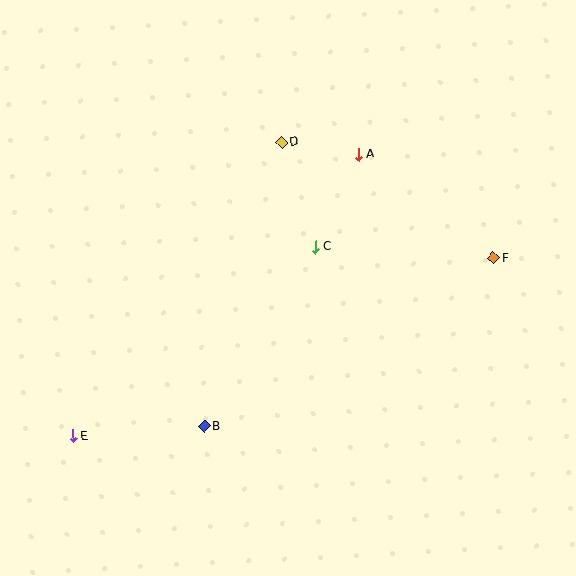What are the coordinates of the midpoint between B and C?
The midpoint between B and C is at (260, 336).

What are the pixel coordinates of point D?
Point D is at (281, 142).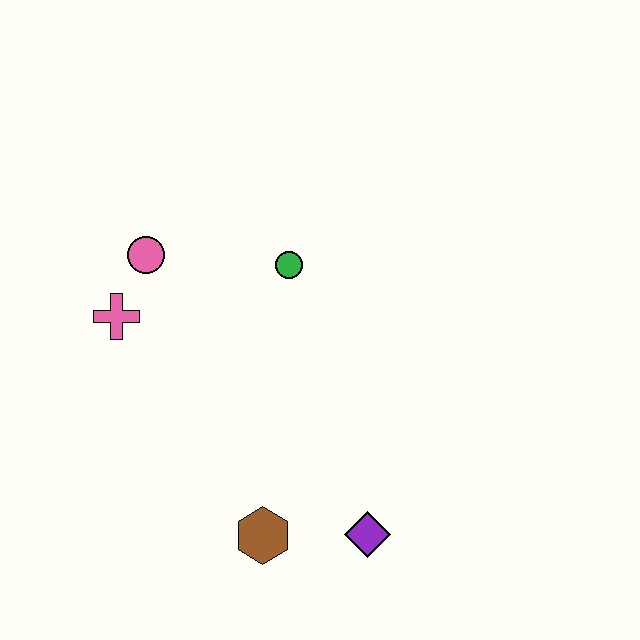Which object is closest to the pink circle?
The pink cross is closest to the pink circle.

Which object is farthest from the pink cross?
The purple diamond is farthest from the pink cross.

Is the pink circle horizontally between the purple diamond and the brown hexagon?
No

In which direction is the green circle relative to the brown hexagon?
The green circle is above the brown hexagon.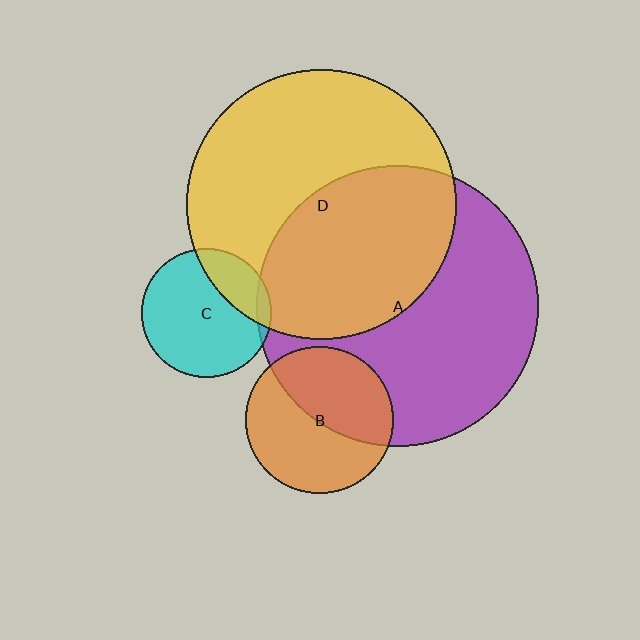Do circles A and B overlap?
Yes.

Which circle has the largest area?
Circle A (purple).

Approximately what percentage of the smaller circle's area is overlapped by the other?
Approximately 45%.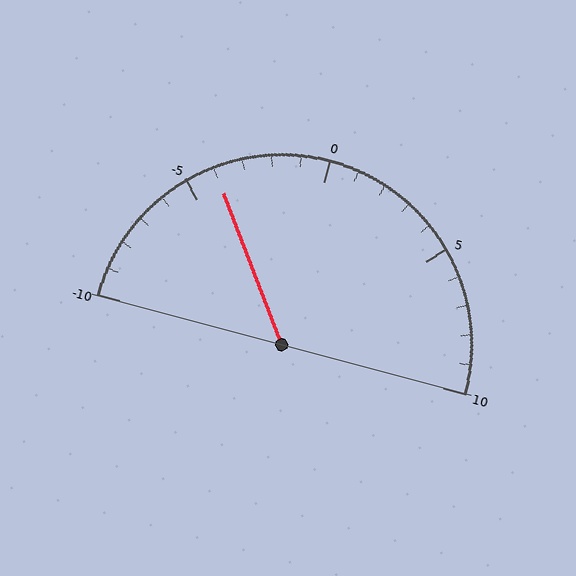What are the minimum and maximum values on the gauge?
The gauge ranges from -10 to 10.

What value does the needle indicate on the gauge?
The needle indicates approximately -4.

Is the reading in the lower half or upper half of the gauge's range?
The reading is in the lower half of the range (-10 to 10).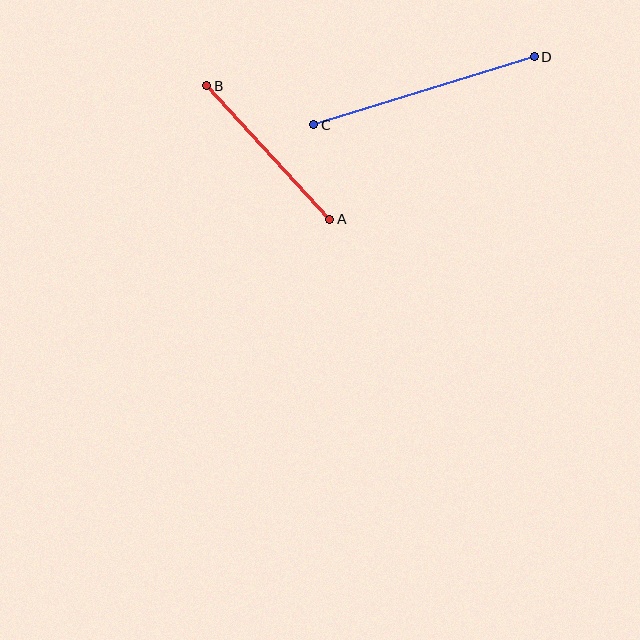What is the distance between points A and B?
The distance is approximately 181 pixels.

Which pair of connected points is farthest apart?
Points C and D are farthest apart.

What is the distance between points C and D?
The distance is approximately 231 pixels.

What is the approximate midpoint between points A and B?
The midpoint is at approximately (268, 153) pixels.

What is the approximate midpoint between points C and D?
The midpoint is at approximately (424, 91) pixels.